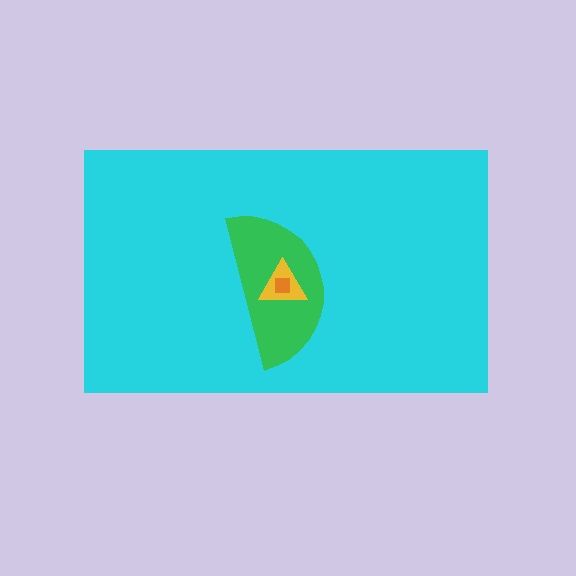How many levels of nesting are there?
4.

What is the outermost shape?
The cyan rectangle.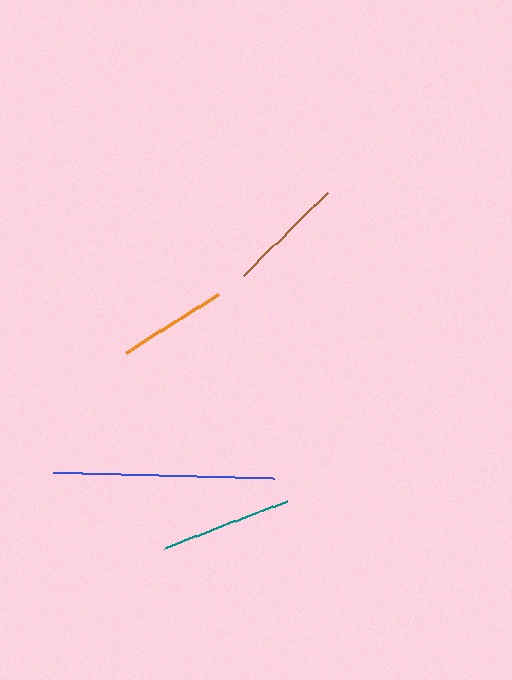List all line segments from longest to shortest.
From longest to shortest: blue, teal, brown, orange.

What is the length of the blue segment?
The blue segment is approximately 221 pixels long.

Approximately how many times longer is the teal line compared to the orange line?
The teal line is approximately 1.2 times the length of the orange line.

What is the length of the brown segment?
The brown segment is approximately 118 pixels long.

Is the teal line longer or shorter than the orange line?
The teal line is longer than the orange line.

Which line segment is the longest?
The blue line is the longest at approximately 221 pixels.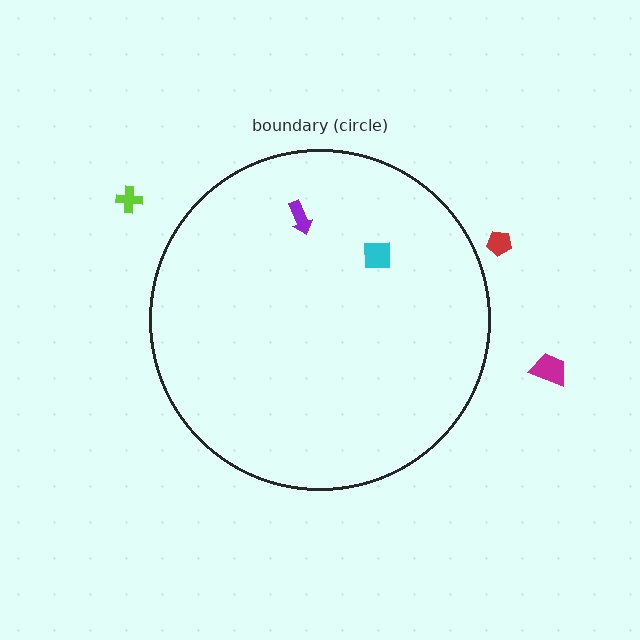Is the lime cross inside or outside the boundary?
Outside.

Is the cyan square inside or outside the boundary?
Inside.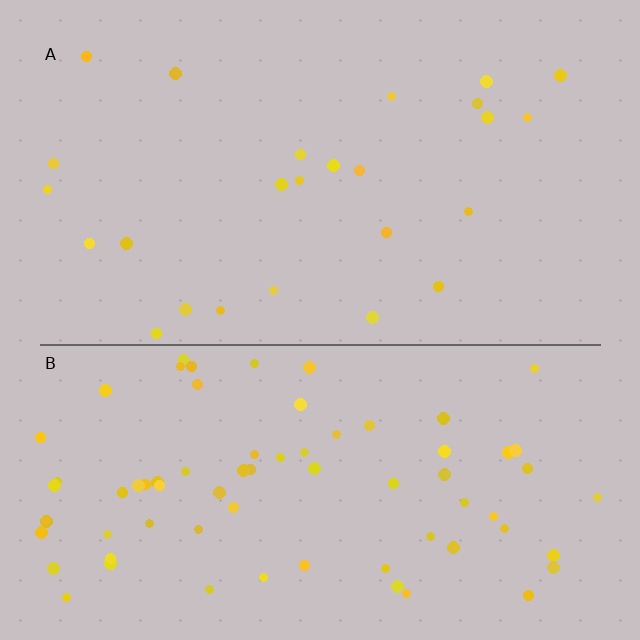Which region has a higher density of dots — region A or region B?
B (the bottom).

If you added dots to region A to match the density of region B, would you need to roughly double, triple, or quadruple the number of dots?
Approximately triple.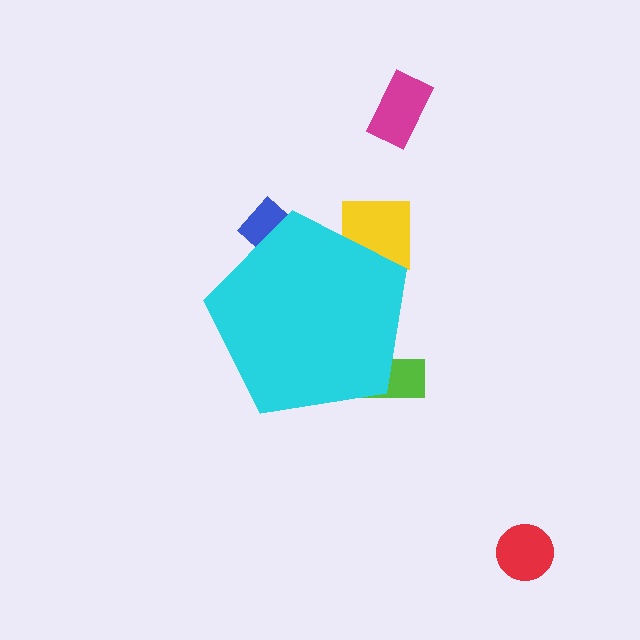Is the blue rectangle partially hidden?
Yes, the blue rectangle is partially hidden behind the cyan pentagon.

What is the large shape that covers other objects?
A cyan pentagon.